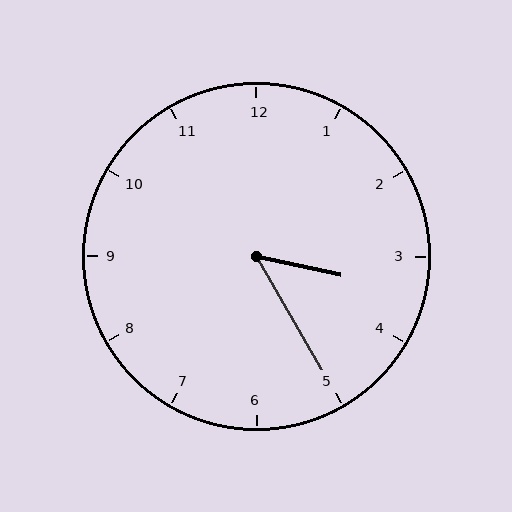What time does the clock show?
3:25.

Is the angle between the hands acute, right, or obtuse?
It is acute.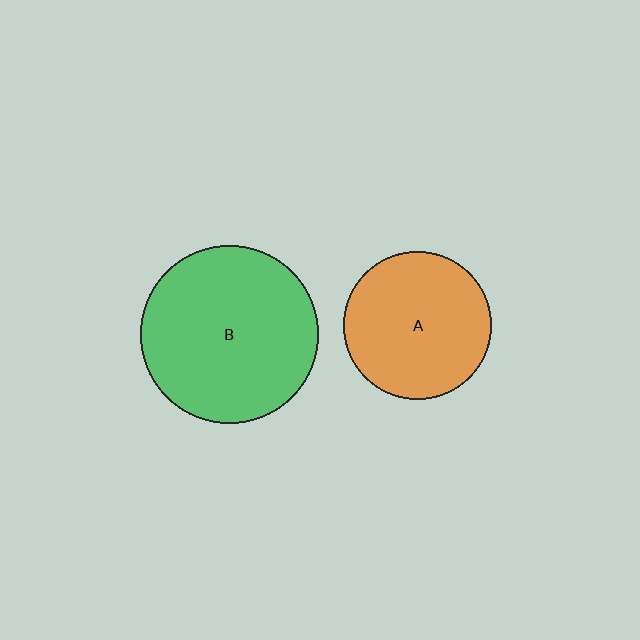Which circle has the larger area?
Circle B (green).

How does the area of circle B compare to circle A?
Approximately 1.4 times.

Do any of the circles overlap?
No, none of the circles overlap.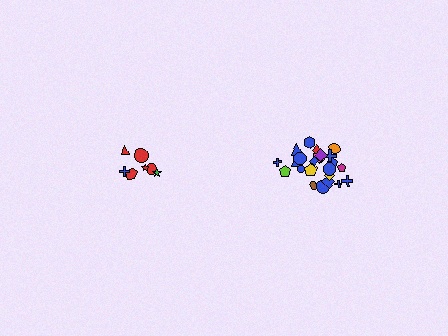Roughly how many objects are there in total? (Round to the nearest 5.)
Roughly 30 objects in total.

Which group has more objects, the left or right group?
The right group.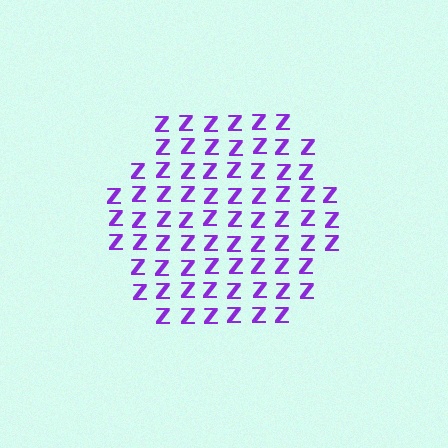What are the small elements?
The small elements are letter Z's.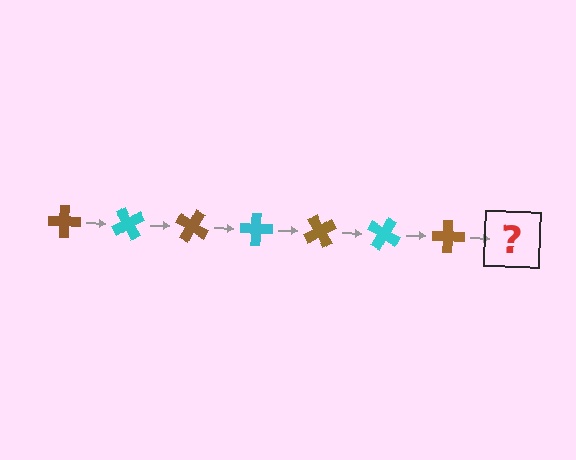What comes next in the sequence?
The next element should be a cyan cross, rotated 420 degrees from the start.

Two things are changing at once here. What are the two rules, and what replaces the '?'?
The two rules are that it rotates 60 degrees each step and the color cycles through brown and cyan. The '?' should be a cyan cross, rotated 420 degrees from the start.